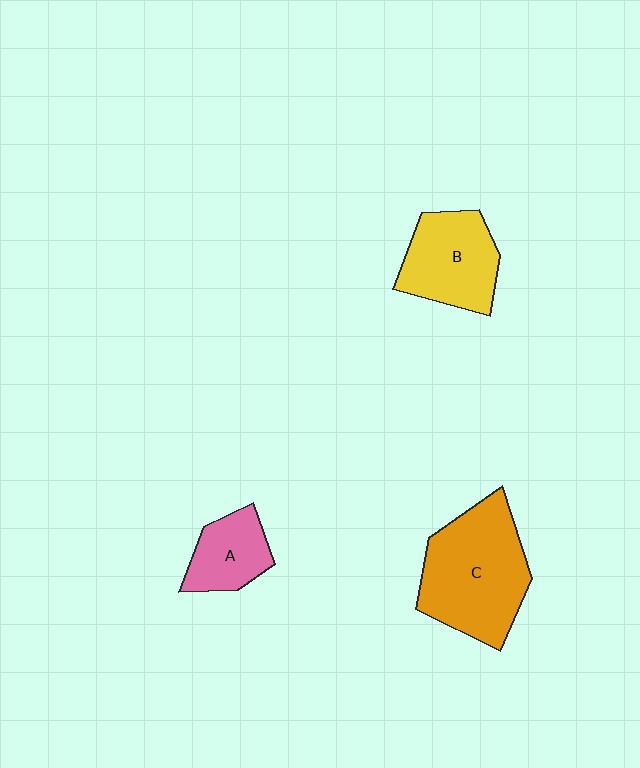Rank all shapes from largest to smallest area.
From largest to smallest: C (orange), B (yellow), A (pink).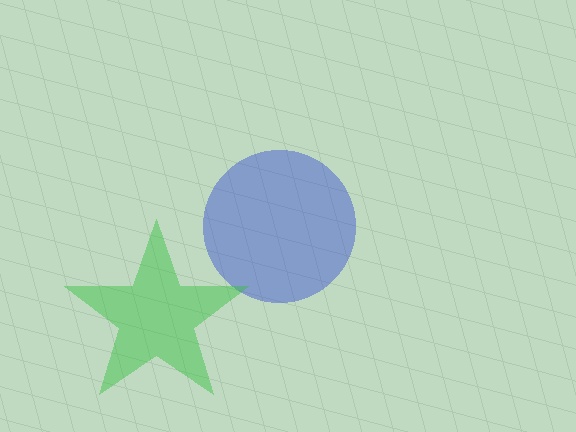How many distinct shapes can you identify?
There are 2 distinct shapes: a blue circle, a green star.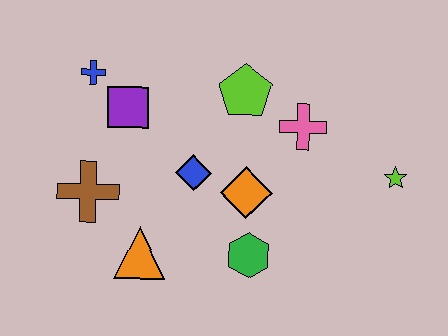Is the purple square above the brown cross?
Yes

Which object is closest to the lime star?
The pink cross is closest to the lime star.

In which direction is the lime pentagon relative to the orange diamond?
The lime pentagon is above the orange diamond.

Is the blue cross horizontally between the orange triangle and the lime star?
No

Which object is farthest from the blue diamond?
The lime star is farthest from the blue diamond.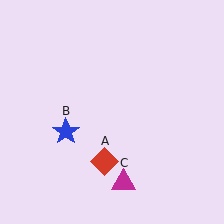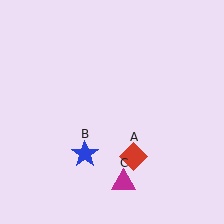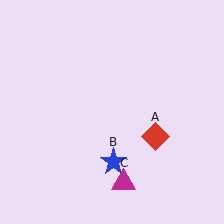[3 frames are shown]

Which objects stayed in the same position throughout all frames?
Magenta triangle (object C) remained stationary.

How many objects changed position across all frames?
2 objects changed position: red diamond (object A), blue star (object B).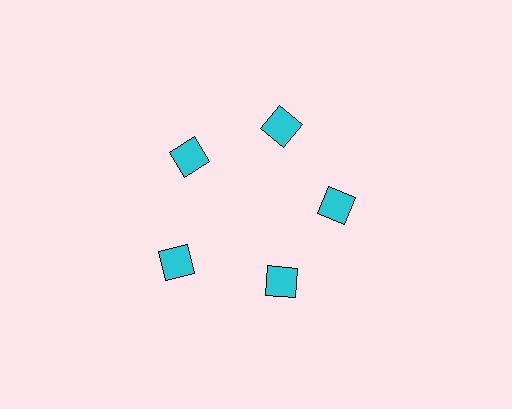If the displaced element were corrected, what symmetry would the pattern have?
It would have 5-fold rotational symmetry — the pattern would map onto itself every 72 degrees.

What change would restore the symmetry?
The symmetry would be restored by moving it inward, back onto the ring so that all 5 squares sit at equal angles and equal distance from the center.